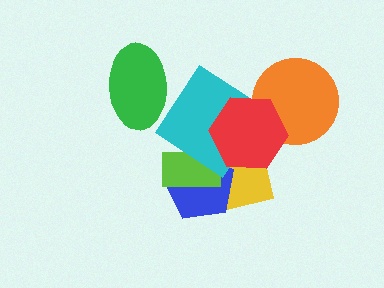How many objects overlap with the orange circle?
1 object overlaps with the orange circle.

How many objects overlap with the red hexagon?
3 objects overlap with the red hexagon.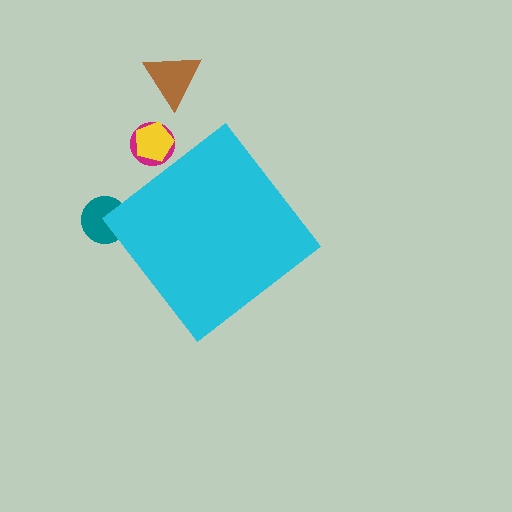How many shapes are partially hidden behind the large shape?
3 shapes are partially hidden.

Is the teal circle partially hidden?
Yes, the teal circle is partially hidden behind the cyan diamond.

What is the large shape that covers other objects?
A cyan diamond.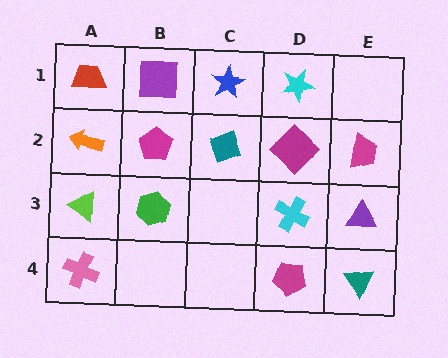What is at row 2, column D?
A magenta diamond.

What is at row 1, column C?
A blue star.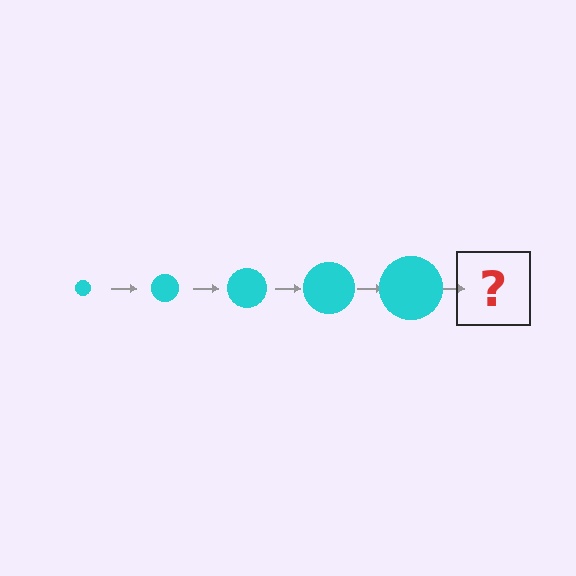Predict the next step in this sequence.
The next step is a cyan circle, larger than the previous one.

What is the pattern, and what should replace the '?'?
The pattern is that the circle gets progressively larger each step. The '?' should be a cyan circle, larger than the previous one.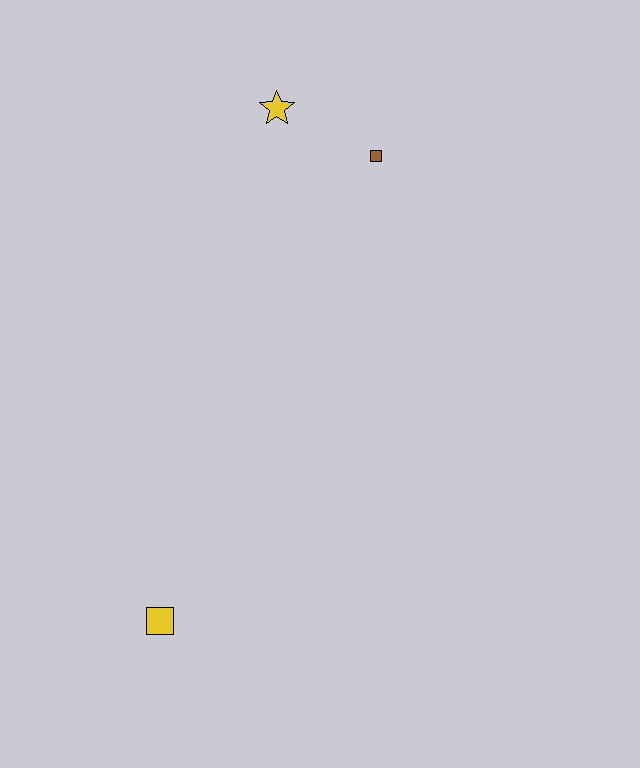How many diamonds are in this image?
There are no diamonds.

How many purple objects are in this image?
There are no purple objects.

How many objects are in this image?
There are 3 objects.